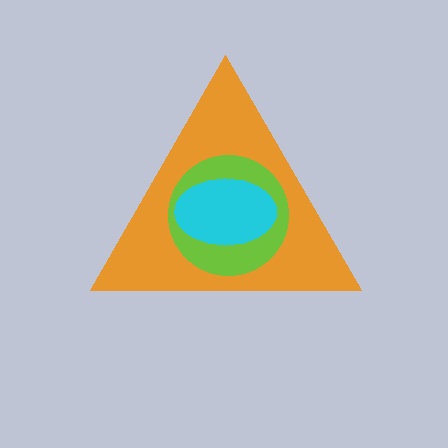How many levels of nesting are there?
3.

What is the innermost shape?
The cyan ellipse.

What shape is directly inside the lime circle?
The cyan ellipse.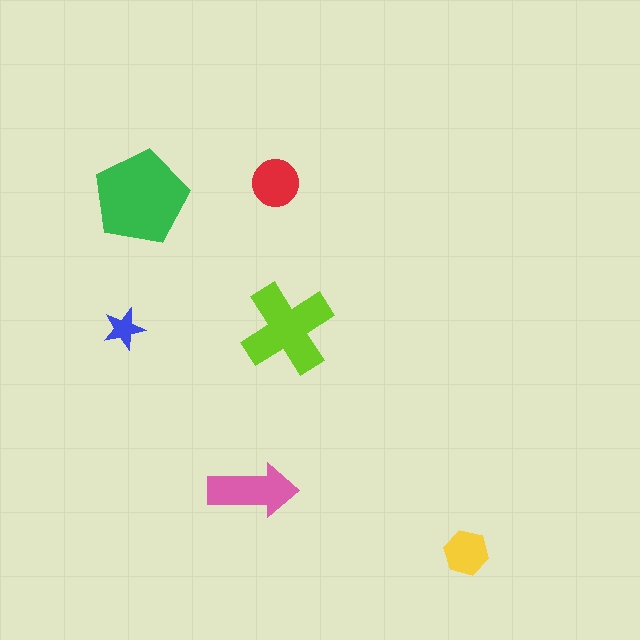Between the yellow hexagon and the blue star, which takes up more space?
The yellow hexagon.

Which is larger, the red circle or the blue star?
The red circle.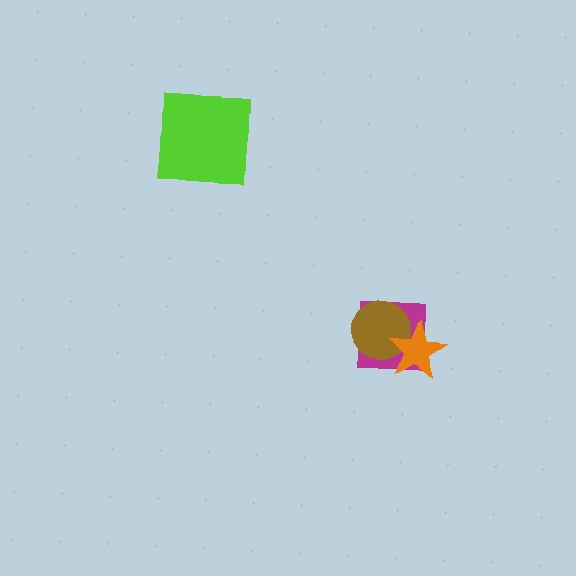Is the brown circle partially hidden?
Yes, it is partially covered by another shape.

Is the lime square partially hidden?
No, no other shape covers it.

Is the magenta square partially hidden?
Yes, it is partially covered by another shape.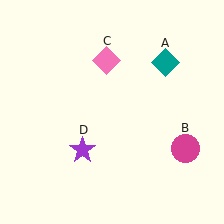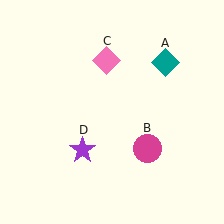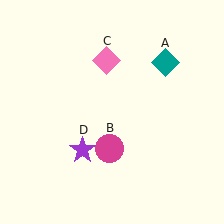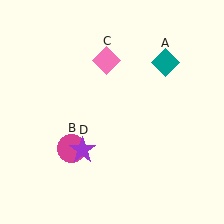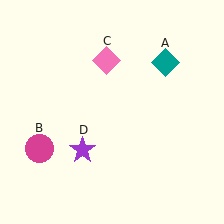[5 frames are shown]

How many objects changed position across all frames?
1 object changed position: magenta circle (object B).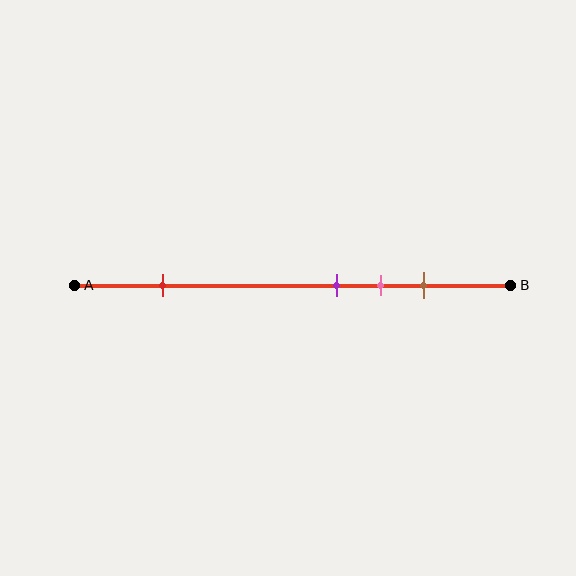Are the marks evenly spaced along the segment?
No, the marks are not evenly spaced.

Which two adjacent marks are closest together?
The purple and pink marks are the closest adjacent pair.